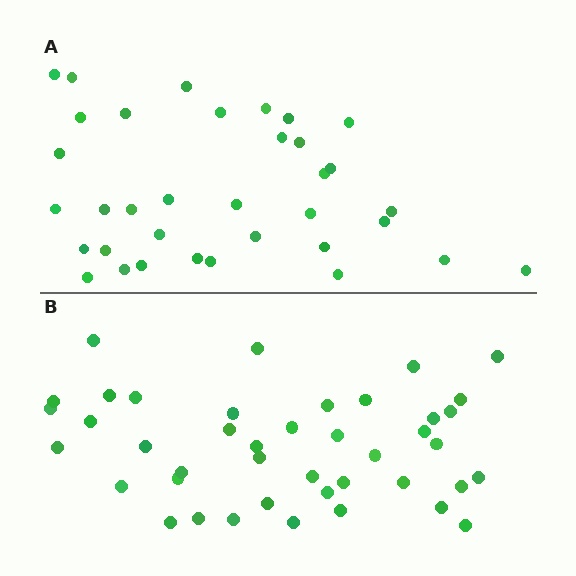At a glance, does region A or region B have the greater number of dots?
Region B (the bottom region) has more dots.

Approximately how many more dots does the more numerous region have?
Region B has roughly 8 or so more dots than region A.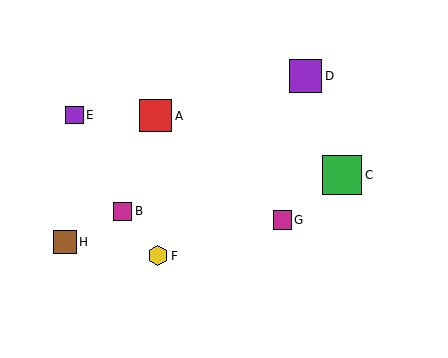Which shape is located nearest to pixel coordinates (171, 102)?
The red square (labeled A) at (156, 116) is nearest to that location.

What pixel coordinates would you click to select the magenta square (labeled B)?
Click at (123, 211) to select the magenta square B.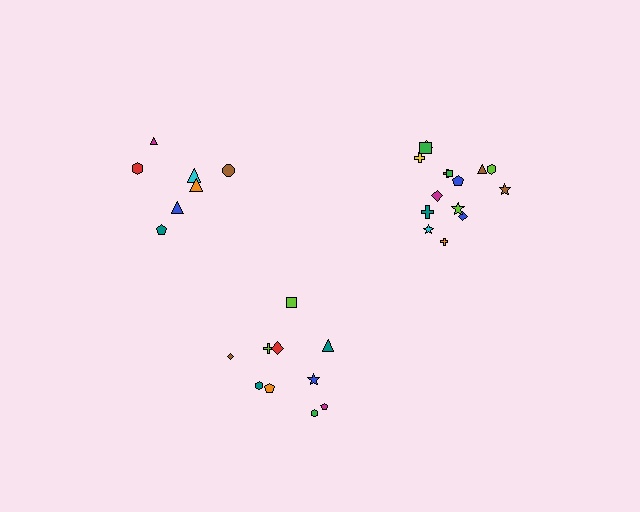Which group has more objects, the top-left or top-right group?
The top-right group.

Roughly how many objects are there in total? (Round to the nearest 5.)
Roughly 30 objects in total.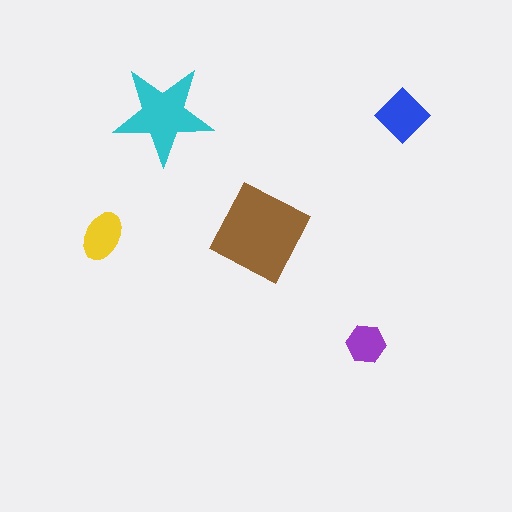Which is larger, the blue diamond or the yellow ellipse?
The blue diamond.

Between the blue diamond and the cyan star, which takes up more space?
The cyan star.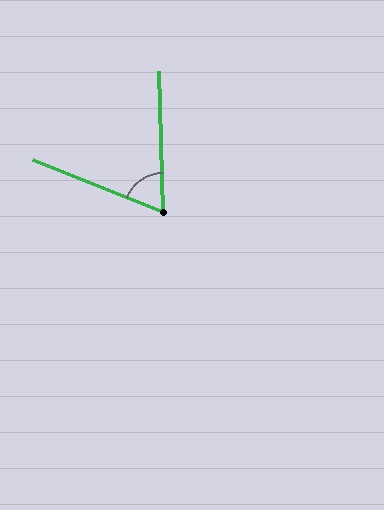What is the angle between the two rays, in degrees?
Approximately 67 degrees.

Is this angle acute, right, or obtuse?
It is acute.